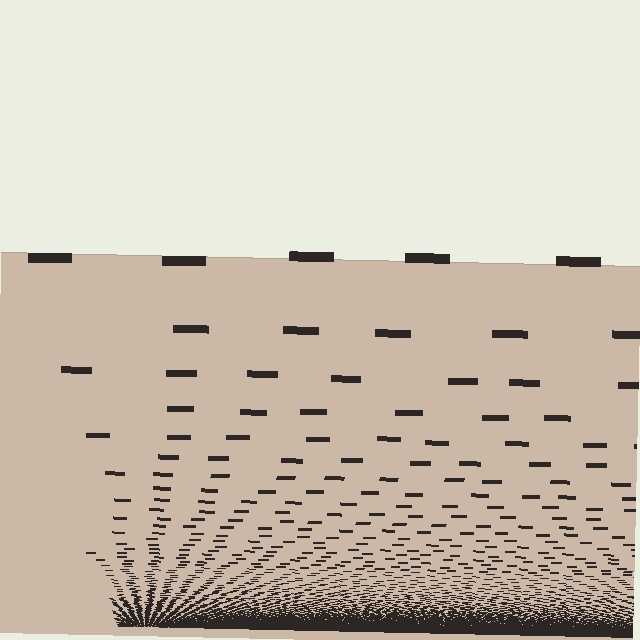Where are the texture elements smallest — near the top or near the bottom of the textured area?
Near the bottom.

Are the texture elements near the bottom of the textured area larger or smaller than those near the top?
Smaller. The gradient is inverted — elements near the bottom are smaller and denser.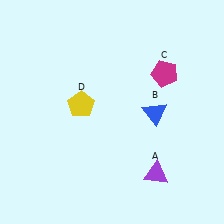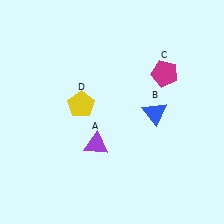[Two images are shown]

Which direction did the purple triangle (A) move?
The purple triangle (A) moved left.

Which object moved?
The purple triangle (A) moved left.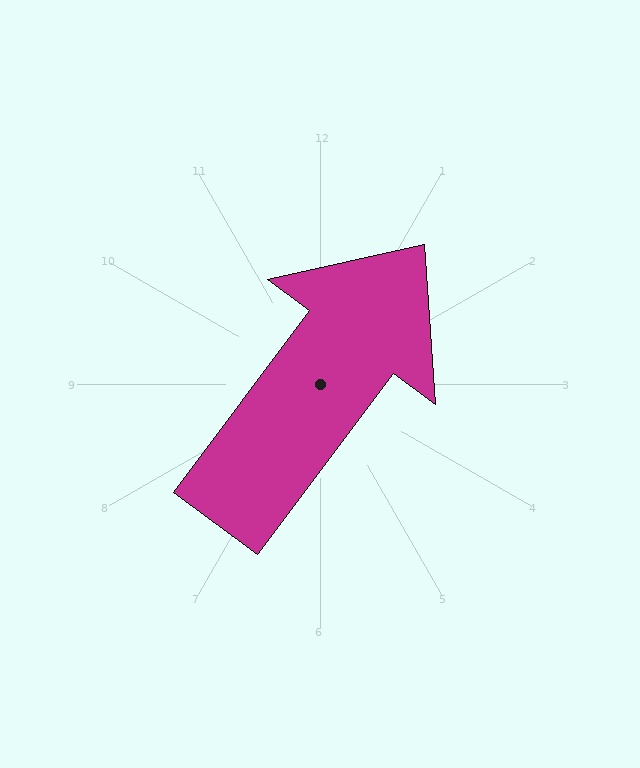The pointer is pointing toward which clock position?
Roughly 1 o'clock.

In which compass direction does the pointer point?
Northeast.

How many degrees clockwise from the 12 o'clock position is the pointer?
Approximately 37 degrees.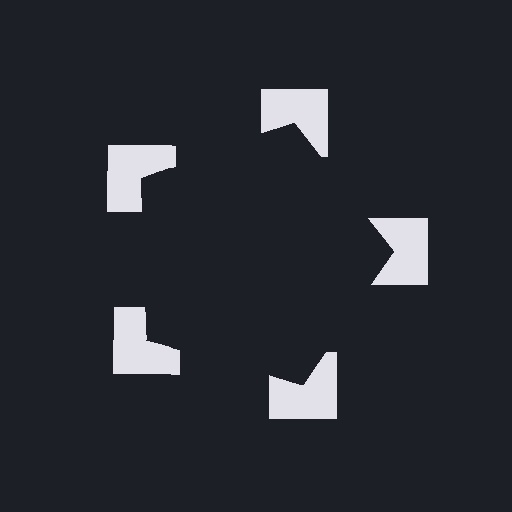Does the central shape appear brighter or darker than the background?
It typically appears slightly darker than the background, even though no actual brightness change is drawn.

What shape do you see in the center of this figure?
An illusory pentagon — its edges are inferred from the aligned wedge cuts in the notched squares, not physically drawn.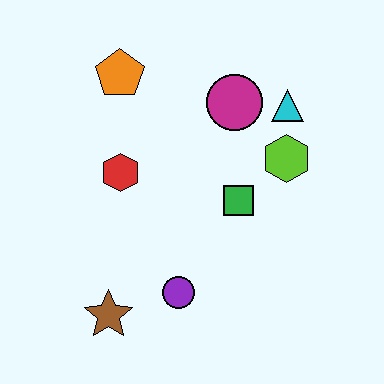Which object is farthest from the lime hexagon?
The brown star is farthest from the lime hexagon.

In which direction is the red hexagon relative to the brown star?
The red hexagon is above the brown star.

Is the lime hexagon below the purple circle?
No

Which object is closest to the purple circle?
The brown star is closest to the purple circle.